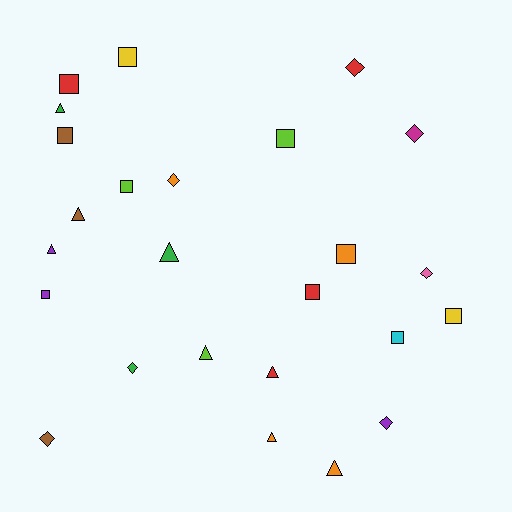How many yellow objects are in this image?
There are 2 yellow objects.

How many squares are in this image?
There are 10 squares.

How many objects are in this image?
There are 25 objects.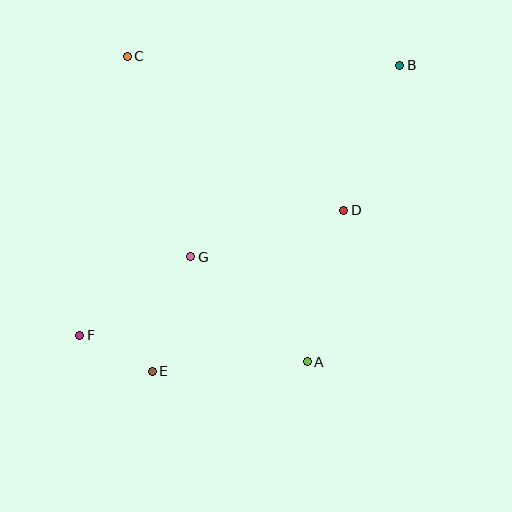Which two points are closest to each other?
Points E and F are closest to each other.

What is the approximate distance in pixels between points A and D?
The distance between A and D is approximately 156 pixels.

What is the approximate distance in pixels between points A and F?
The distance between A and F is approximately 229 pixels.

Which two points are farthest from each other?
Points B and F are farthest from each other.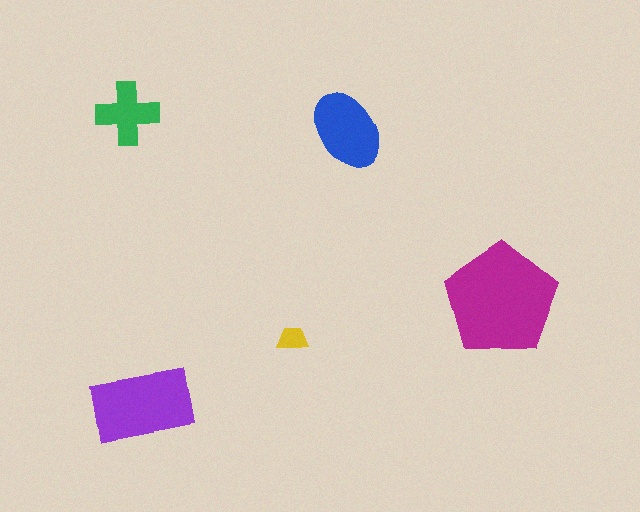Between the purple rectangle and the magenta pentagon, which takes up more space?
The magenta pentagon.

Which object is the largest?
The magenta pentagon.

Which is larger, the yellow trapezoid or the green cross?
The green cross.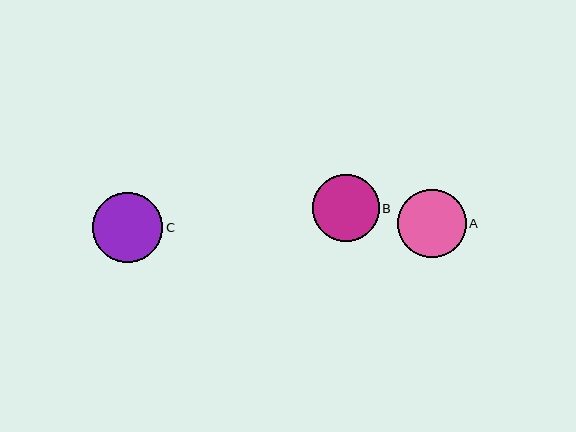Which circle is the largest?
Circle C is the largest with a size of approximately 70 pixels.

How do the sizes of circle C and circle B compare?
Circle C and circle B are approximately the same size.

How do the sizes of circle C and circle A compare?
Circle C and circle A are approximately the same size.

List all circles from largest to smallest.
From largest to smallest: C, A, B.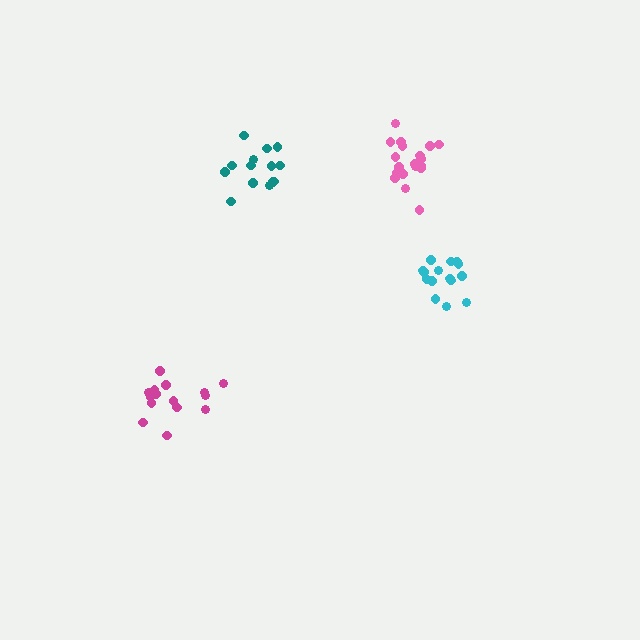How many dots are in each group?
Group 1: 15 dots, Group 2: 14 dots, Group 3: 15 dots, Group 4: 19 dots (63 total).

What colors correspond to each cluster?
The clusters are colored: cyan, teal, magenta, pink.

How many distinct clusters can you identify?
There are 4 distinct clusters.